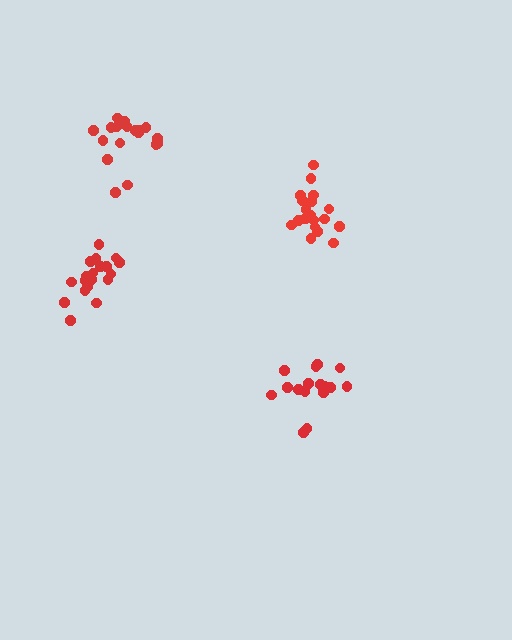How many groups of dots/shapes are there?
There are 4 groups.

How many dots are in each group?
Group 1: 19 dots, Group 2: 19 dots, Group 3: 16 dots, Group 4: 19 dots (73 total).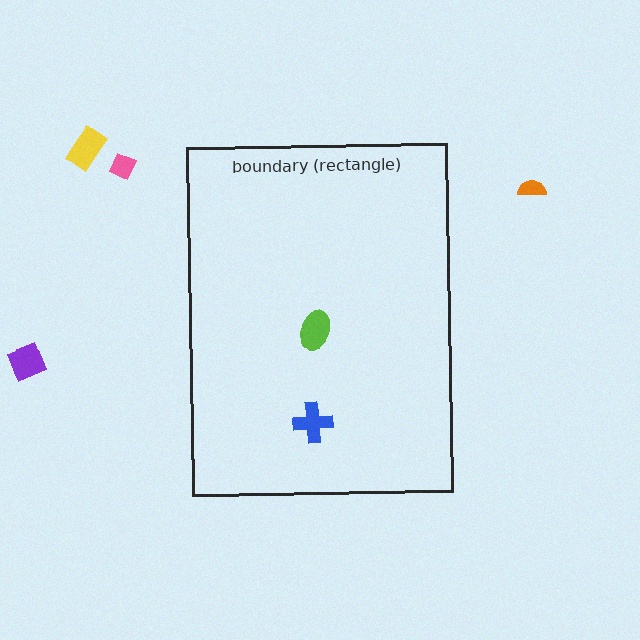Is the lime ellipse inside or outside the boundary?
Inside.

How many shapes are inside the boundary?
2 inside, 4 outside.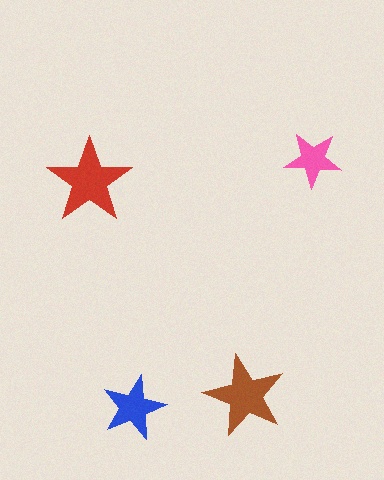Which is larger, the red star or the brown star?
The red one.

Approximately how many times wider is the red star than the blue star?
About 1.5 times wider.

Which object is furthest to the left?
The red star is leftmost.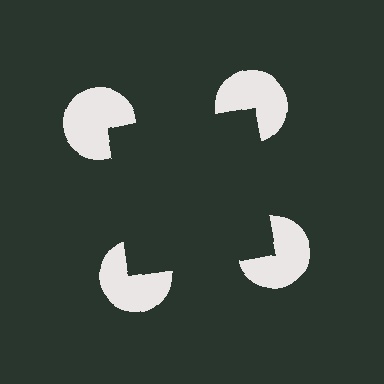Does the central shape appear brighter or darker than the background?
It typically appears slightly darker than the background, even though no actual brightness change is drawn.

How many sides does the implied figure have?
4 sides.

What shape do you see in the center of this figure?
An illusory square — its edges are inferred from the aligned wedge cuts in the pac-man discs, not physically drawn.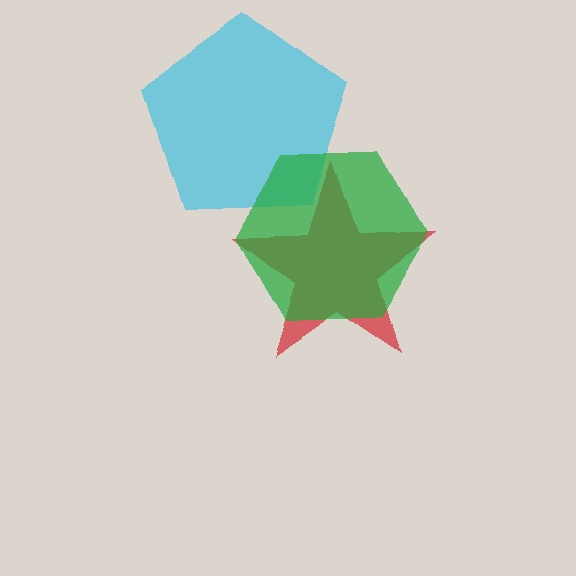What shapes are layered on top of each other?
The layered shapes are: a cyan pentagon, a red star, a green hexagon.